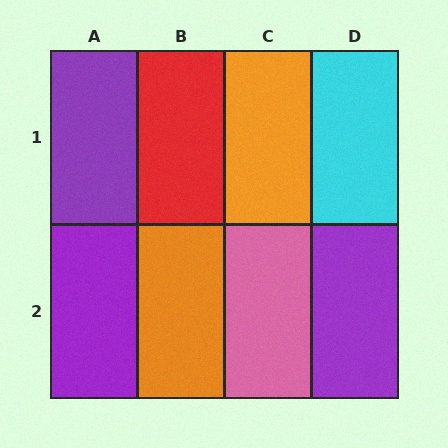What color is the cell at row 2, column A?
Purple.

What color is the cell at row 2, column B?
Orange.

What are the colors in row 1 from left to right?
Purple, red, orange, cyan.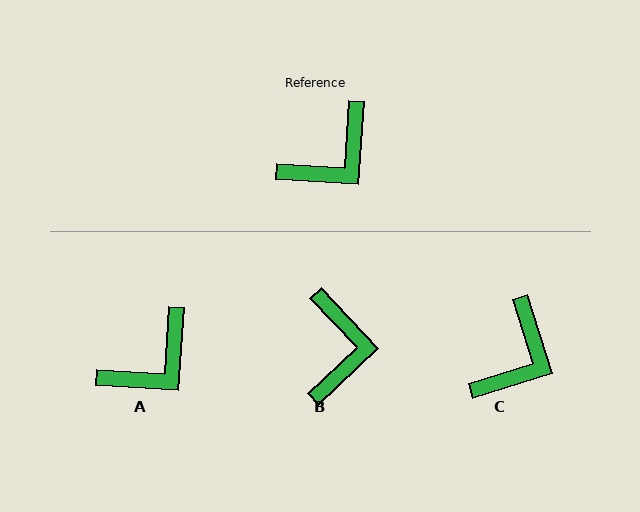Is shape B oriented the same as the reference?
No, it is off by about 47 degrees.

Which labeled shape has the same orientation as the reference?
A.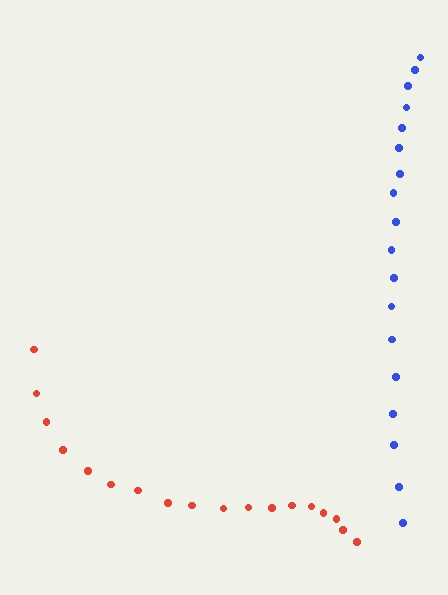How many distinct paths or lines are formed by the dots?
There are 2 distinct paths.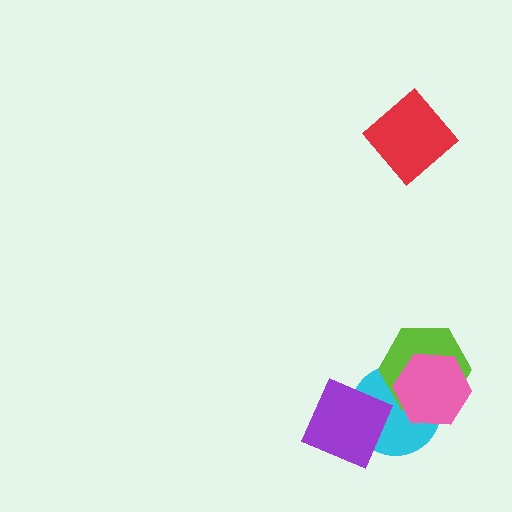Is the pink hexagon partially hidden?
No, no other shape covers it.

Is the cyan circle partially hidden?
Yes, it is partially covered by another shape.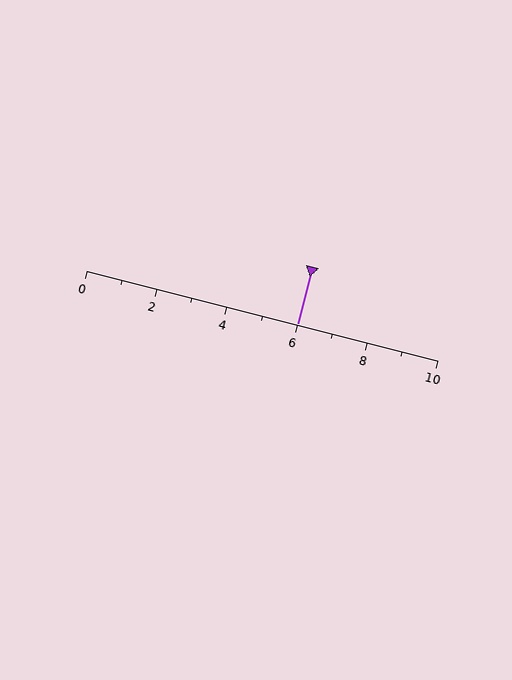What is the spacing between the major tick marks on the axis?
The major ticks are spaced 2 apart.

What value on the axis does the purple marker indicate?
The marker indicates approximately 6.